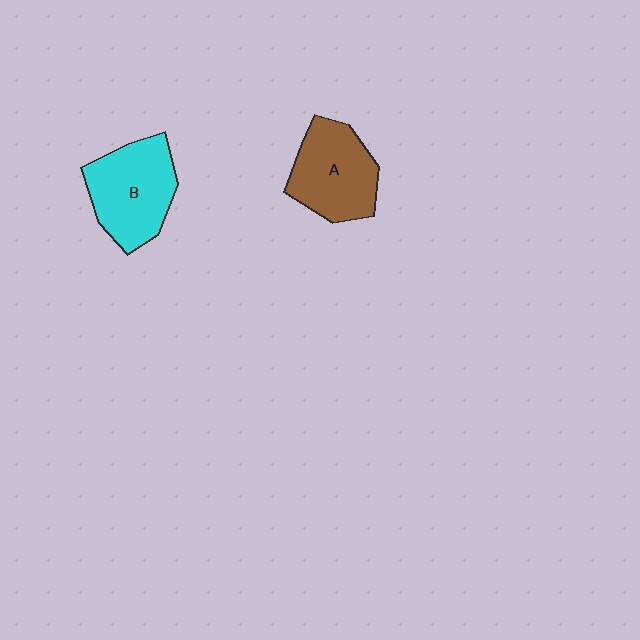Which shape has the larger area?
Shape B (cyan).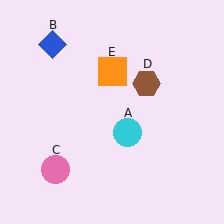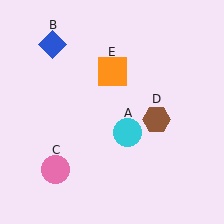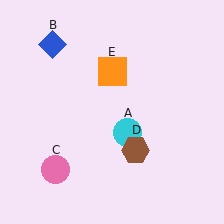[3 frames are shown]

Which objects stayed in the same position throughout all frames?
Cyan circle (object A) and blue diamond (object B) and pink circle (object C) and orange square (object E) remained stationary.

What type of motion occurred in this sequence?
The brown hexagon (object D) rotated clockwise around the center of the scene.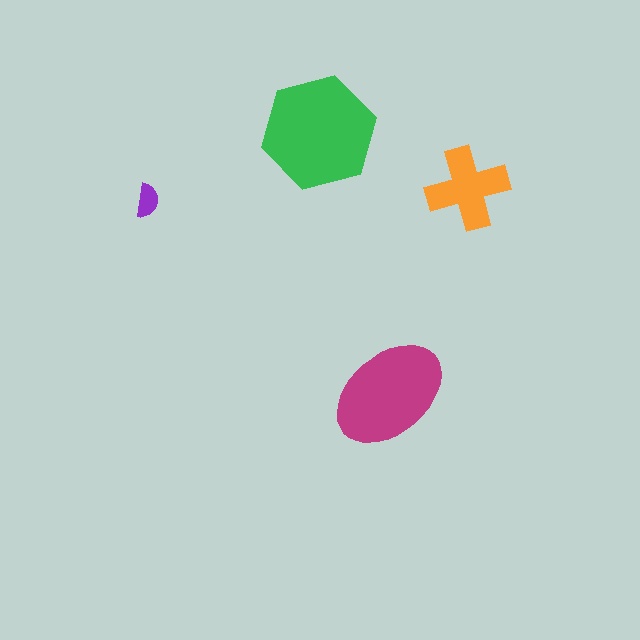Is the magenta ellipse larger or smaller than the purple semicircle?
Larger.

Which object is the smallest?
The purple semicircle.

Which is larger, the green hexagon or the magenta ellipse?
The green hexagon.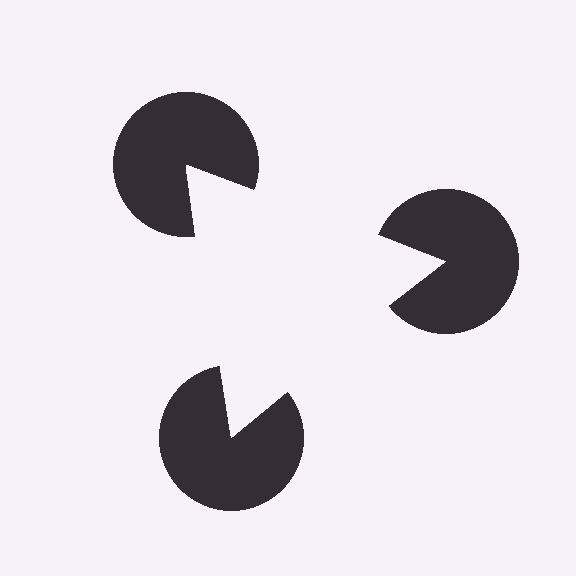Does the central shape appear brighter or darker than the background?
It typically appears slightly brighter than the background, even though no actual brightness change is drawn.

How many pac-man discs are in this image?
There are 3 — one at each vertex of the illusory triangle.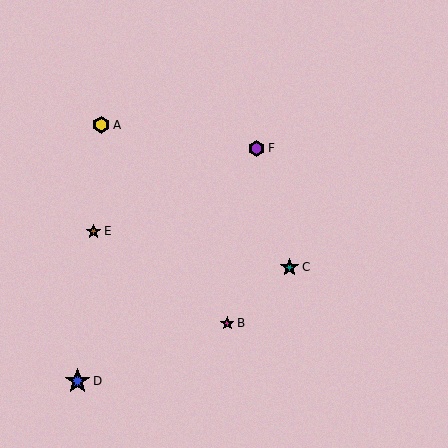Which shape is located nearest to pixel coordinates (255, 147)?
The purple hexagon (labeled F) at (257, 148) is nearest to that location.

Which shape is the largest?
The blue star (labeled D) is the largest.